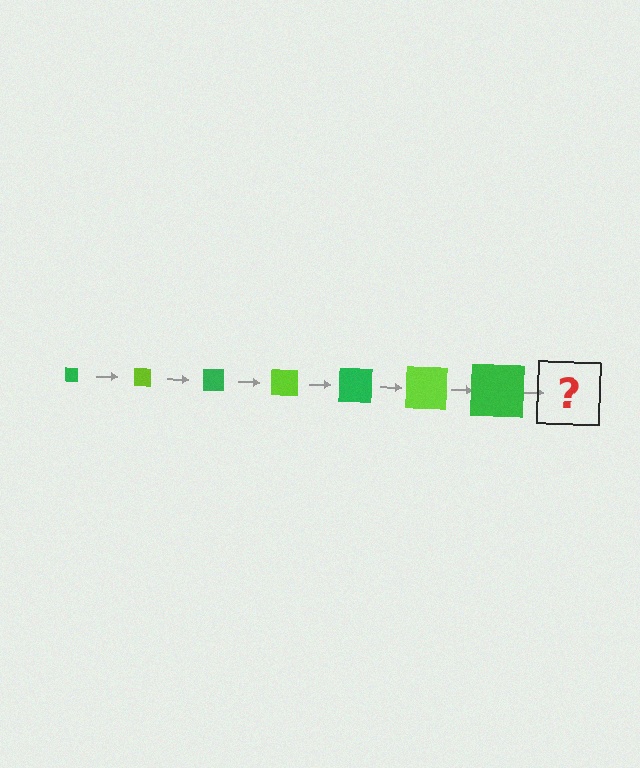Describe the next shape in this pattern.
It should be a lime square, larger than the previous one.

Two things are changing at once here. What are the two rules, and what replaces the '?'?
The two rules are that the square grows larger each step and the color cycles through green and lime. The '?' should be a lime square, larger than the previous one.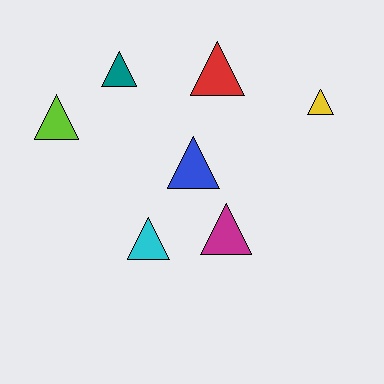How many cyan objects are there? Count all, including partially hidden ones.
There is 1 cyan object.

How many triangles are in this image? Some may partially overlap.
There are 7 triangles.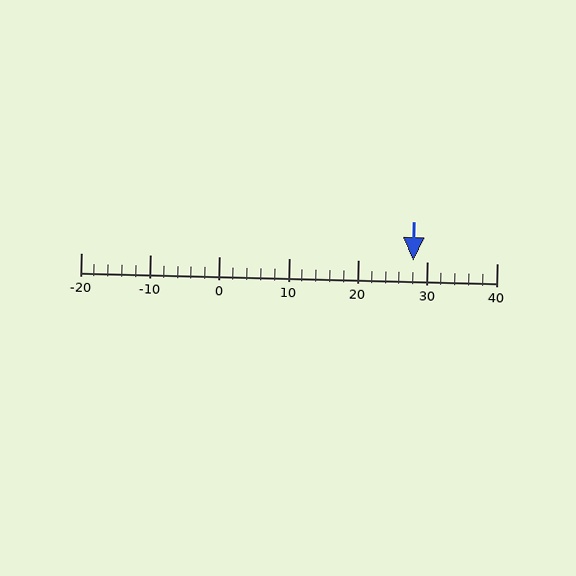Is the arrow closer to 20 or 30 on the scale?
The arrow is closer to 30.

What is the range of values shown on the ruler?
The ruler shows values from -20 to 40.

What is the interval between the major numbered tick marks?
The major tick marks are spaced 10 units apart.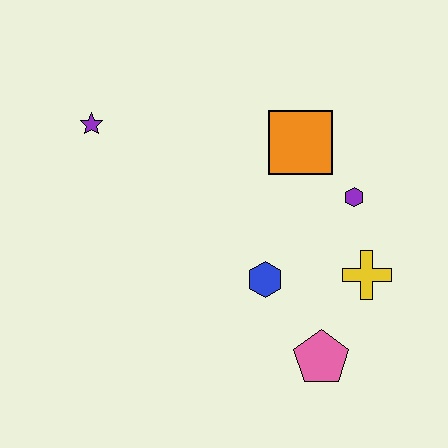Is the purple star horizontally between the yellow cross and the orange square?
No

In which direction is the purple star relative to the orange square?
The purple star is to the left of the orange square.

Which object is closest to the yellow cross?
The purple hexagon is closest to the yellow cross.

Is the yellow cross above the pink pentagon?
Yes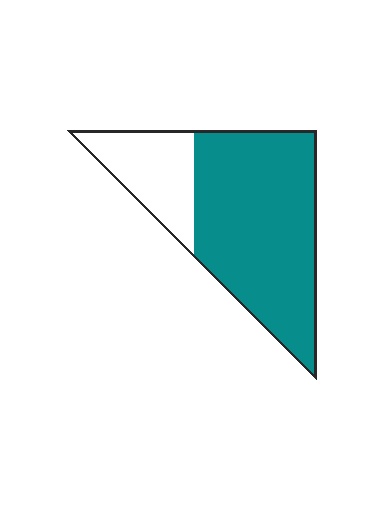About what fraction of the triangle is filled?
About three quarters (3/4).